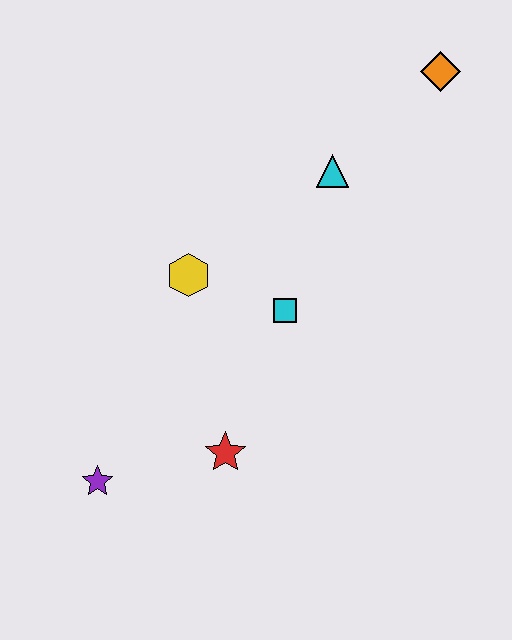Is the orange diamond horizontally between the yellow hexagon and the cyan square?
No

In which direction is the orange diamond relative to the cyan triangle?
The orange diamond is to the right of the cyan triangle.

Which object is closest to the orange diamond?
The cyan triangle is closest to the orange diamond.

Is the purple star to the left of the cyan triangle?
Yes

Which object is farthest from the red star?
The orange diamond is farthest from the red star.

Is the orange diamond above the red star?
Yes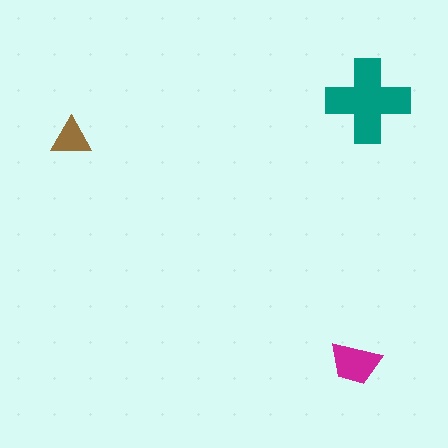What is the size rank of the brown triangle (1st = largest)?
3rd.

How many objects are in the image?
There are 3 objects in the image.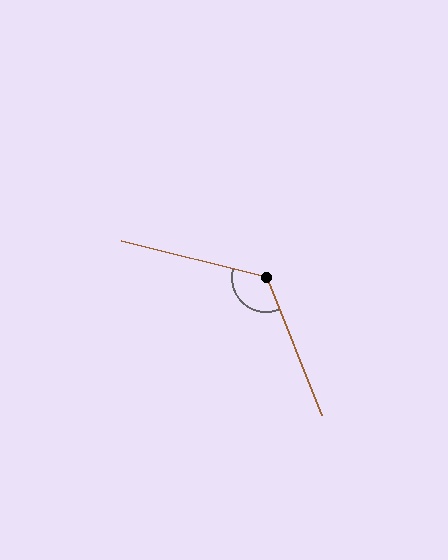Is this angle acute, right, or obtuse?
It is obtuse.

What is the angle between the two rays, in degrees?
Approximately 126 degrees.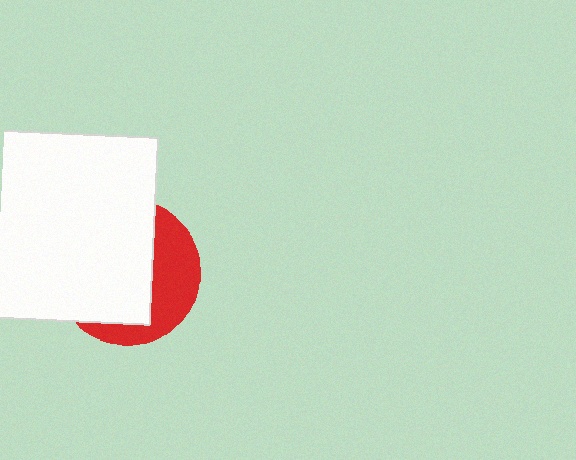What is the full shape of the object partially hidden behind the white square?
The partially hidden object is a red circle.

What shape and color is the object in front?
The object in front is a white square.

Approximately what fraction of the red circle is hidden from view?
Roughly 64% of the red circle is hidden behind the white square.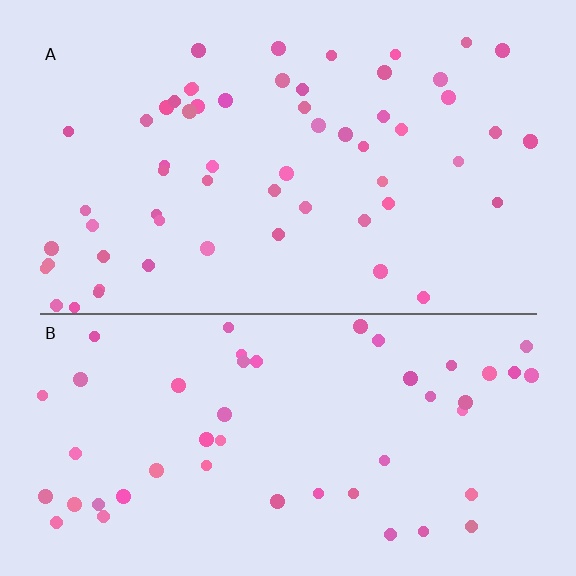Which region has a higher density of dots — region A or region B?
A (the top).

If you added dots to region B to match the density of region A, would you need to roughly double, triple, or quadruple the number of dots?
Approximately double.